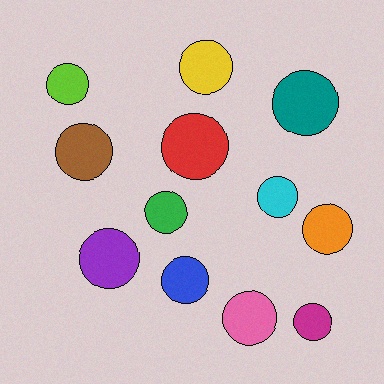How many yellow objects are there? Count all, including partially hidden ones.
There is 1 yellow object.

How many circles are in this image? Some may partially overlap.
There are 12 circles.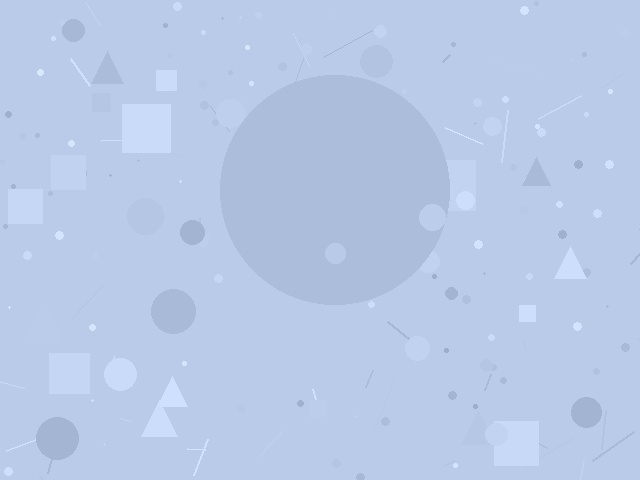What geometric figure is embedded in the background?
A circle is embedded in the background.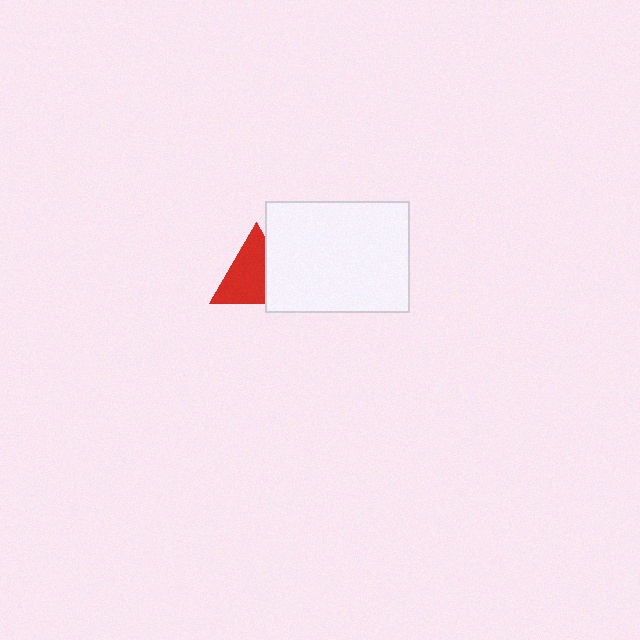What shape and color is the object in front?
The object in front is a white rectangle.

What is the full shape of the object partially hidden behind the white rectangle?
The partially hidden object is a red triangle.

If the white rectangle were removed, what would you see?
You would see the complete red triangle.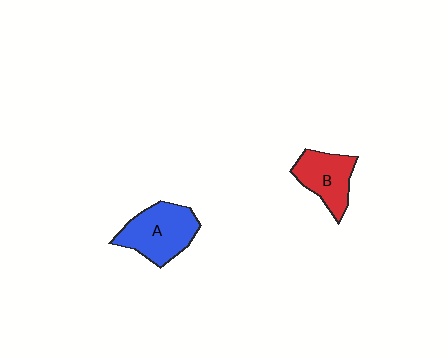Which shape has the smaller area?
Shape B (red).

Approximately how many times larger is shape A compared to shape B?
Approximately 1.3 times.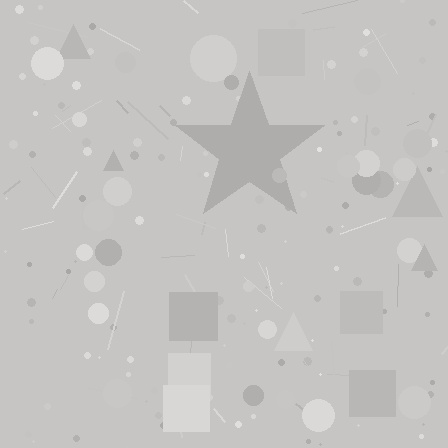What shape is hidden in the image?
A star is hidden in the image.